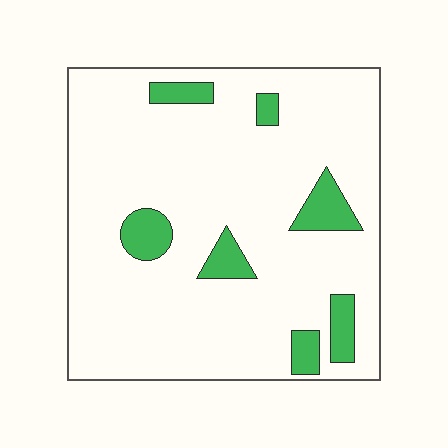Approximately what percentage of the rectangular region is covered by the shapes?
Approximately 10%.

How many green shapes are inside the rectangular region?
7.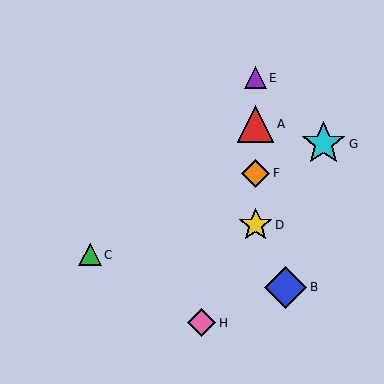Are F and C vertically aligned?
No, F is at x≈256 and C is at x≈90.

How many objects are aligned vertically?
4 objects (A, D, E, F) are aligned vertically.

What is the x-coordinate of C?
Object C is at x≈90.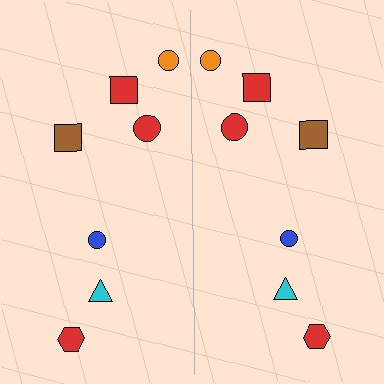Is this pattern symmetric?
Yes, this pattern has bilateral (reflection) symmetry.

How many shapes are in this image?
There are 14 shapes in this image.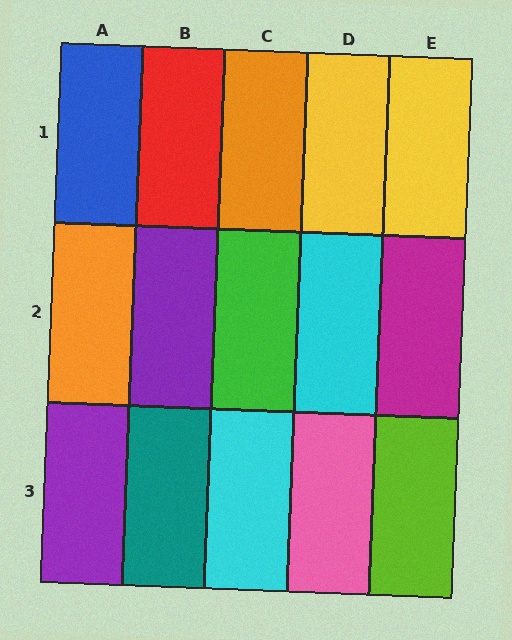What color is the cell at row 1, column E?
Yellow.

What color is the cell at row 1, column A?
Blue.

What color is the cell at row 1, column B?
Red.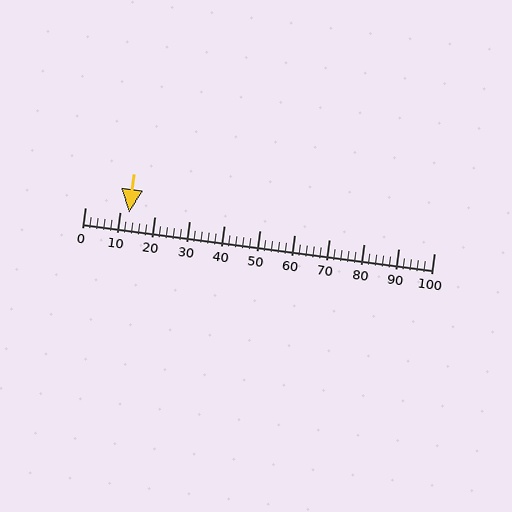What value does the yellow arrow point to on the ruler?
The yellow arrow points to approximately 12.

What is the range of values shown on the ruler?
The ruler shows values from 0 to 100.